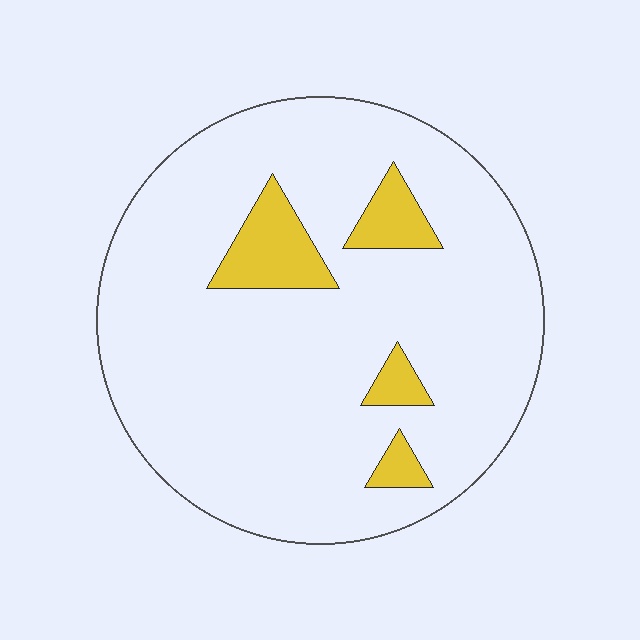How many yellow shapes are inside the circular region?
4.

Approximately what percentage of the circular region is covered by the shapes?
Approximately 10%.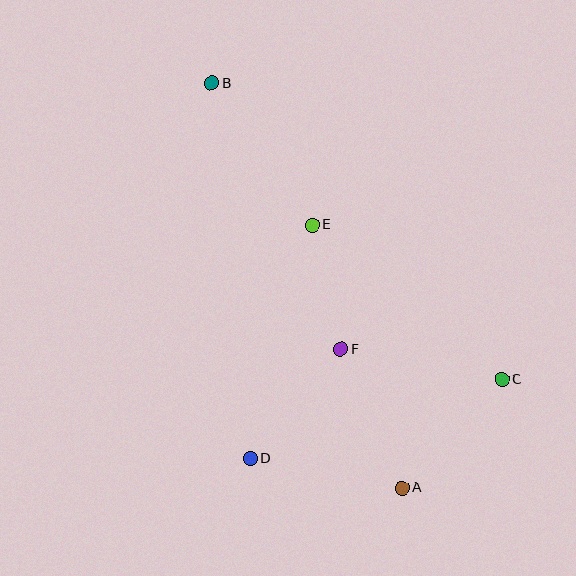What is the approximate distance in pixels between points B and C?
The distance between B and C is approximately 415 pixels.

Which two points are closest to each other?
Points E and F are closest to each other.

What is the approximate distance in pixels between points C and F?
The distance between C and F is approximately 164 pixels.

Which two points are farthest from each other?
Points A and B are farthest from each other.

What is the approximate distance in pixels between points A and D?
The distance between A and D is approximately 154 pixels.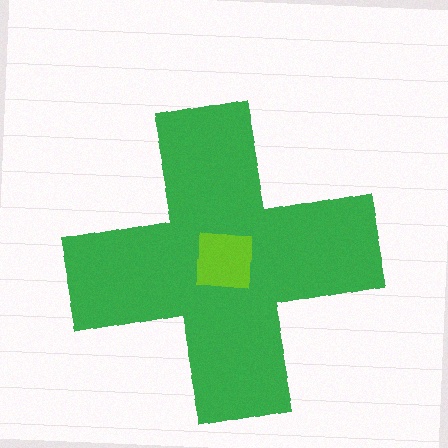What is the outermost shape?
The green cross.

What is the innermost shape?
The lime square.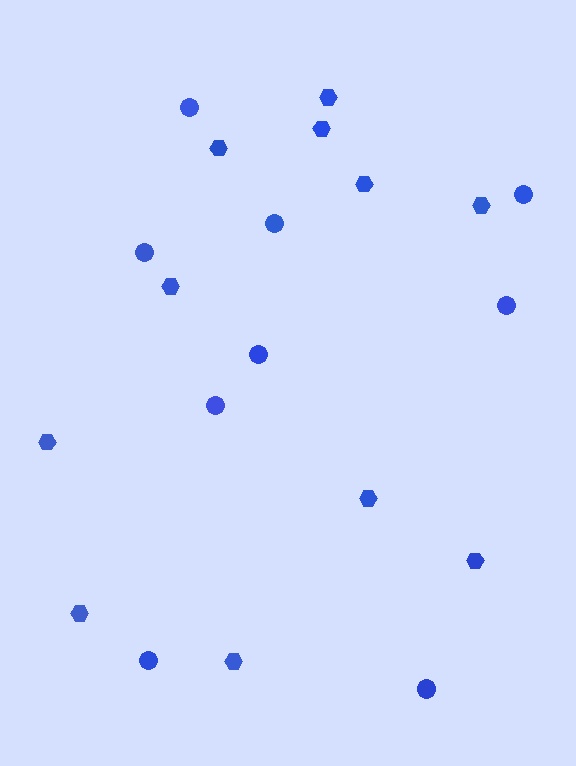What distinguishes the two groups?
There are 2 groups: one group of hexagons (11) and one group of circles (9).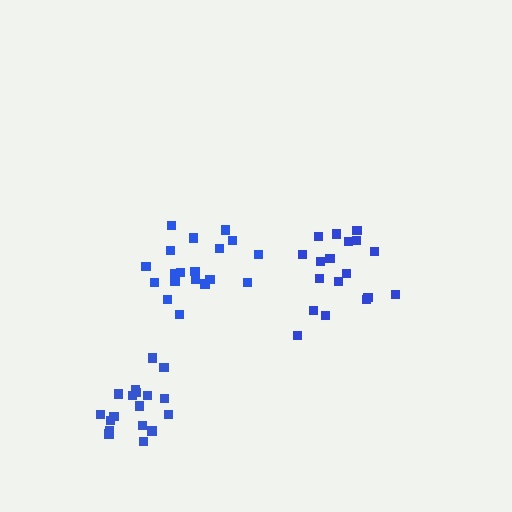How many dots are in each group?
Group 1: 18 dots, Group 2: 19 dots, Group 3: 18 dots (55 total).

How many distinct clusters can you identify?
There are 3 distinct clusters.